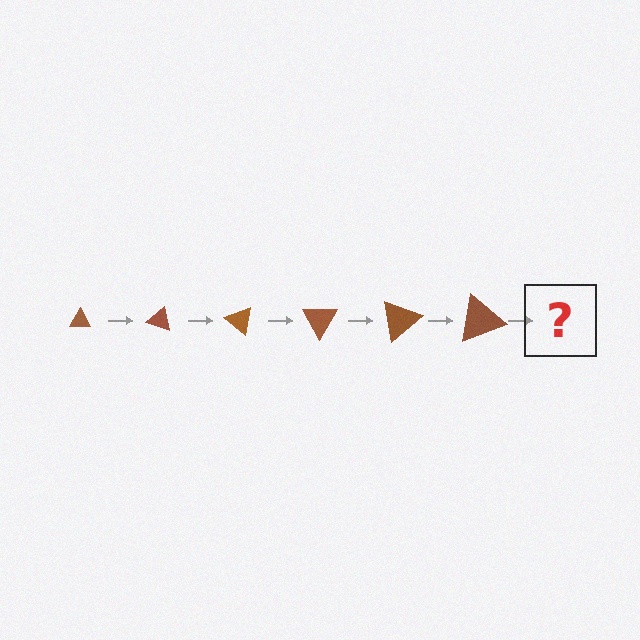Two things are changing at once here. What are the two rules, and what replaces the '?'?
The two rules are that the triangle grows larger each step and it rotates 20 degrees each step. The '?' should be a triangle, larger than the previous one and rotated 120 degrees from the start.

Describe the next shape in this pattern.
It should be a triangle, larger than the previous one and rotated 120 degrees from the start.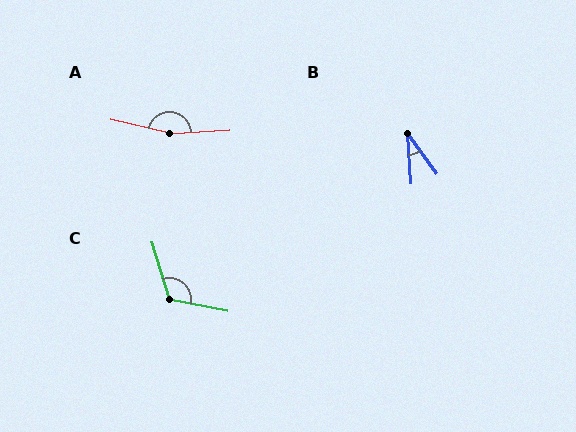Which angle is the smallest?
B, at approximately 32 degrees.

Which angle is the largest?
A, at approximately 164 degrees.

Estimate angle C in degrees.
Approximately 118 degrees.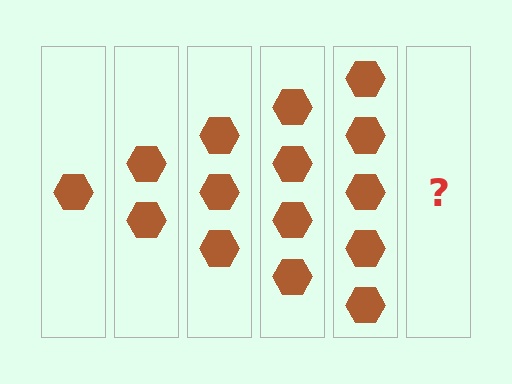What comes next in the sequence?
The next element should be 6 hexagons.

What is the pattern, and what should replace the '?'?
The pattern is that each step adds one more hexagon. The '?' should be 6 hexagons.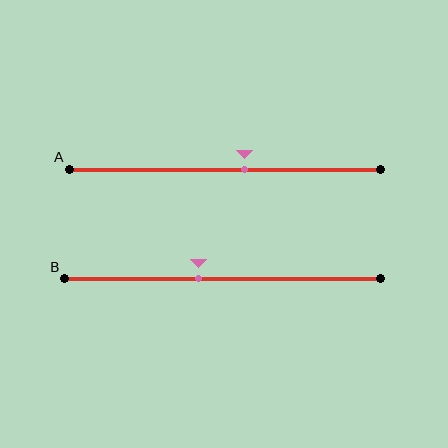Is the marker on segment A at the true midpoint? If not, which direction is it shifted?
No, the marker on segment A is shifted to the right by about 6% of the segment length.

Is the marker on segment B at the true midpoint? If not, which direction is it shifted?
No, the marker on segment B is shifted to the left by about 8% of the segment length.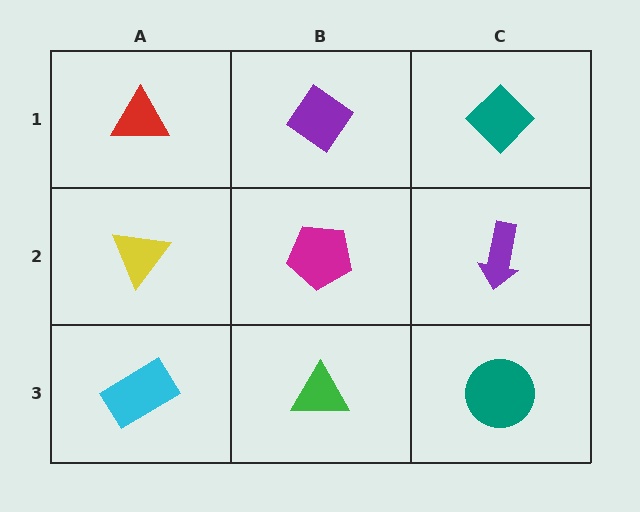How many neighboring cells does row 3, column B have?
3.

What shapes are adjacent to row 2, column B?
A purple diamond (row 1, column B), a green triangle (row 3, column B), a yellow triangle (row 2, column A), a purple arrow (row 2, column C).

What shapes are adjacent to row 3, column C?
A purple arrow (row 2, column C), a green triangle (row 3, column B).